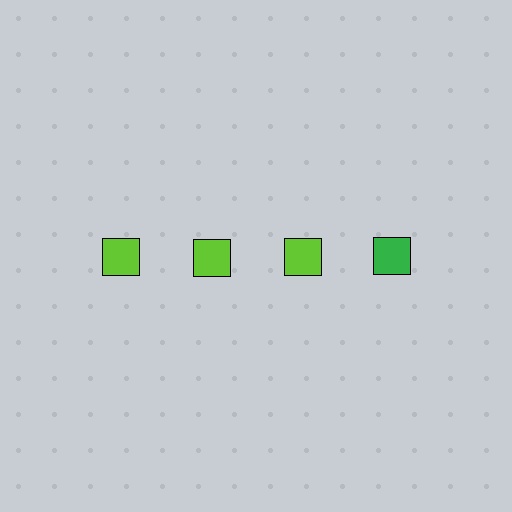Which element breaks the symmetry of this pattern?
The green square in the top row, second from right column breaks the symmetry. All other shapes are lime squares.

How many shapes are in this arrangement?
There are 4 shapes arranged in a grid pattern.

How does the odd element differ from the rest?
It has a different color: green instead of lime.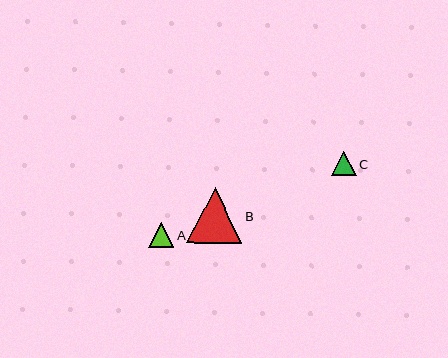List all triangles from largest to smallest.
From largest to smallest: B, A, C.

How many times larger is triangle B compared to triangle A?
Triangle B is approximately 2.2 times the size of triangle A.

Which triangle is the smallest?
Triangle C is the smallest with a size of approximately 25 pixels.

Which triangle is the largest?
Triangle B is the largest with a size of approximately 56 pixels.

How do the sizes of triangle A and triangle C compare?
Triangle A and triangle C are approximately the same size.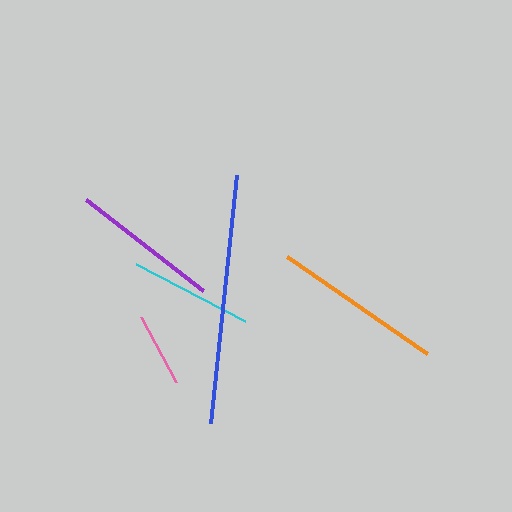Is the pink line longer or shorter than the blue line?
The blue line is longer than the pink line.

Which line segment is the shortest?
The pink line is the shortest at approximately 74 pixels.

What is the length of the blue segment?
The blue segment is approximately 249 pixels long.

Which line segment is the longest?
The blue line is the longest at approximately 249 pixels.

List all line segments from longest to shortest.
From longest to shortest: blue, orange, purple, cyan, pink.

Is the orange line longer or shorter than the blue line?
The blue line is longer than the orange line.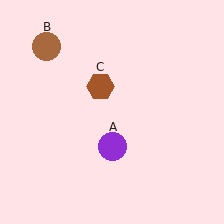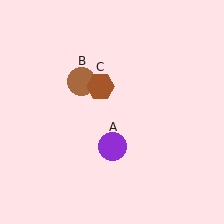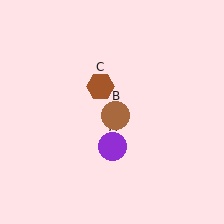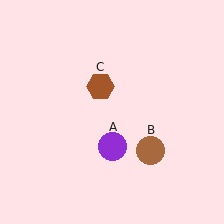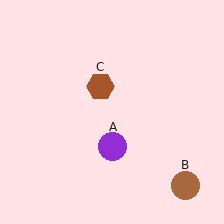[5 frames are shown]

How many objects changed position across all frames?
1 object changed position: brown circle (object B).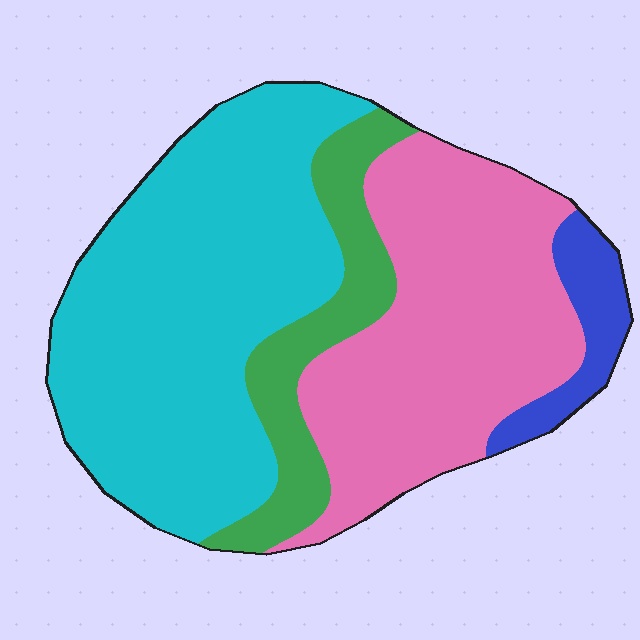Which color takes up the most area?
Cyan, at roughly 45%.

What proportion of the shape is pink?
Pink takes up between a third and a half of the shape.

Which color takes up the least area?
Blue, at roughly 5%.